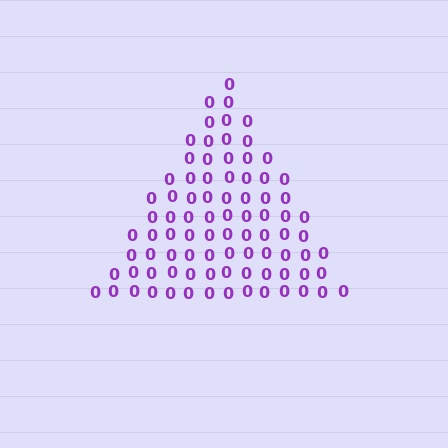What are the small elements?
The small elements are digit 0's.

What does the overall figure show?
The overall figure shows a triangle.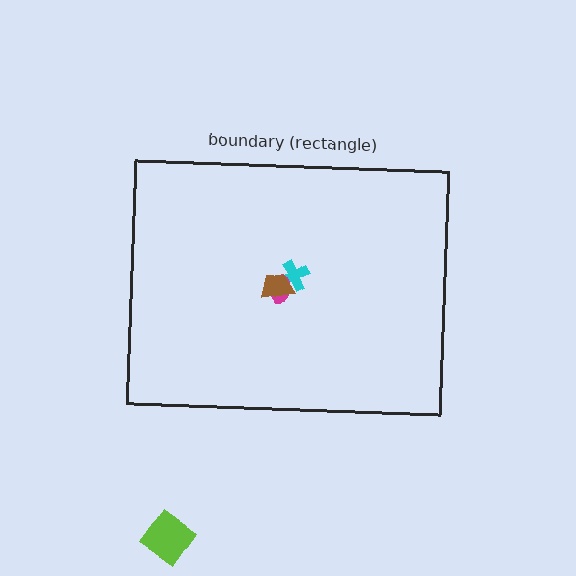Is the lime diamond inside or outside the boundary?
Outside.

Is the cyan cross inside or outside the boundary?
Inside.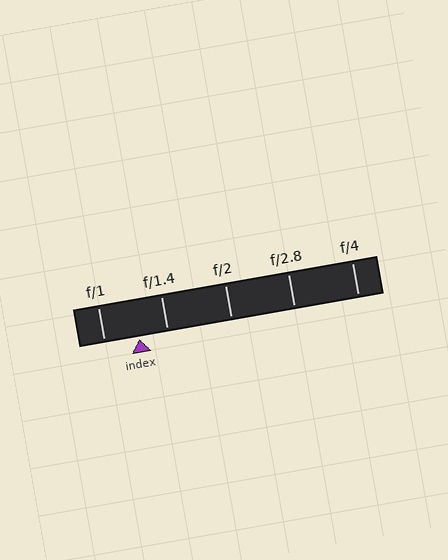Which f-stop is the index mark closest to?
The index mark is closest to f/1.4.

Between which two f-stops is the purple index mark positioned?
The index mark is between f/1 and f/1.4.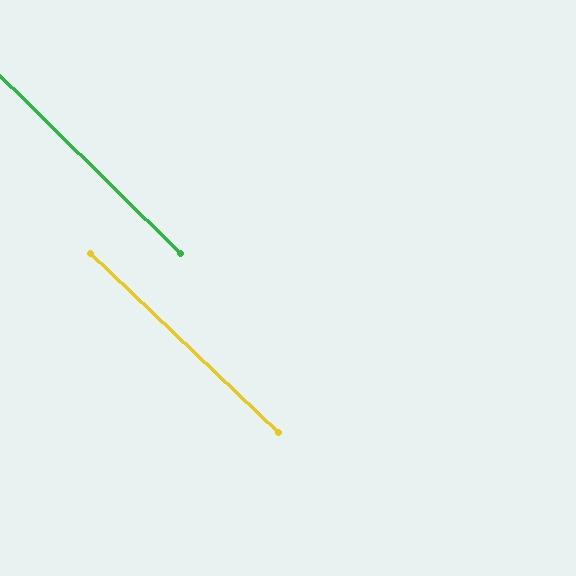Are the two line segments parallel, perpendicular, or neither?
Parallel — their directions differ by only 0.8°.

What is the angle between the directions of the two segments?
Approximately 1 degree.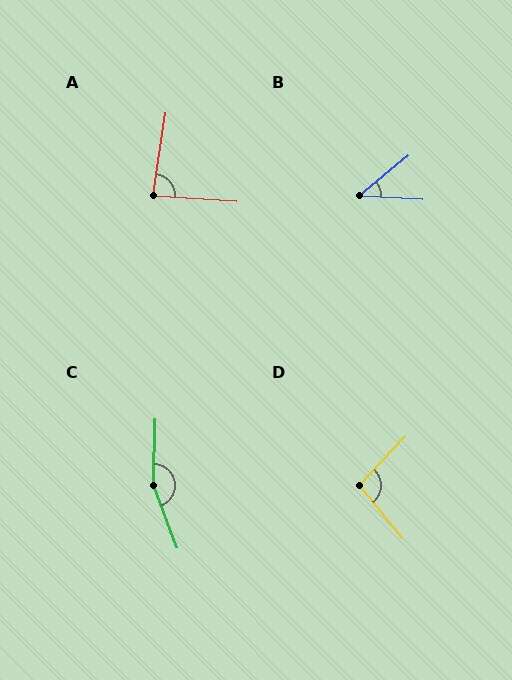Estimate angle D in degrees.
Approximately 98 degrees.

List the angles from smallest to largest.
B (42°), A (85°), D (98°), C (158°).